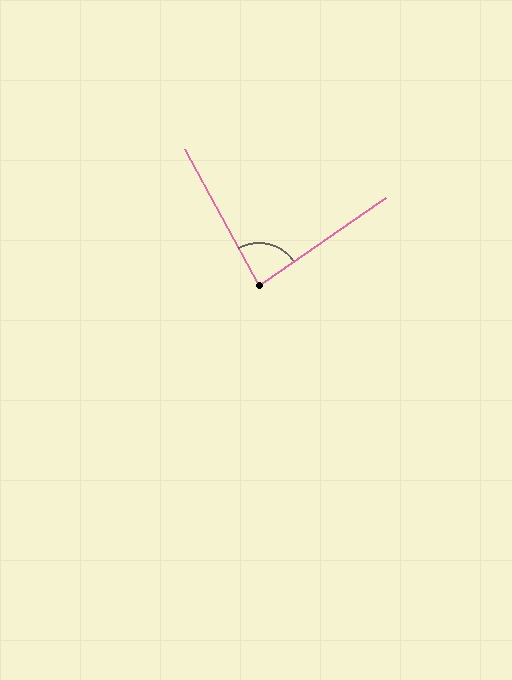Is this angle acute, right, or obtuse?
It is acute.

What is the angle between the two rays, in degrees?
Approximately 84 degrees.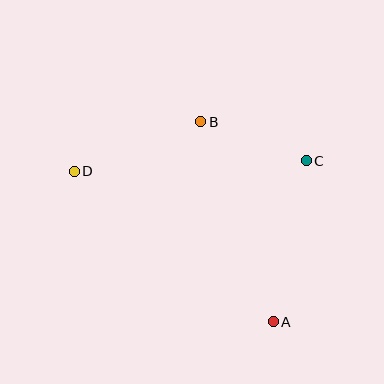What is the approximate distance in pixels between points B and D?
The distance between B and D is approximately 136 pixels.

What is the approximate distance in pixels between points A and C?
The distance between A and C is approximately 164 pixels.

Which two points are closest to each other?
Points B and C are closest to each other.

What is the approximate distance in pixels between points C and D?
The distance between C and D is approximately 232 pixels.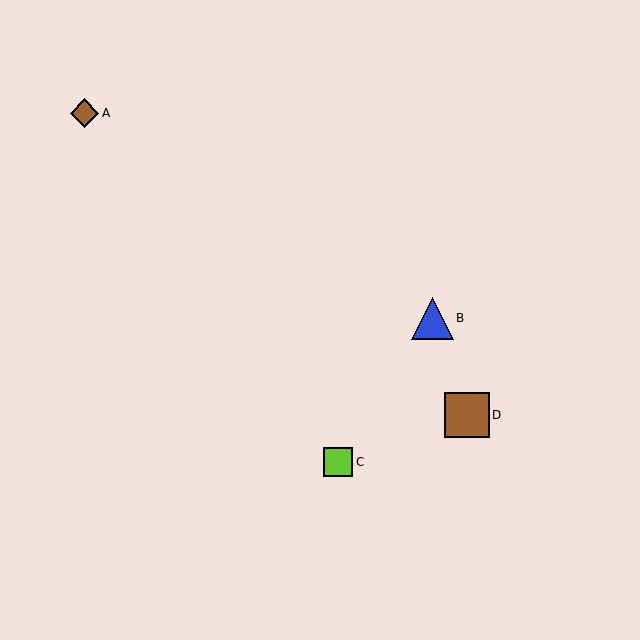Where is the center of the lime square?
The center of the lime square is at (338, 462).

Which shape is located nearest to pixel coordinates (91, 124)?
The brown diamond (labeled A) at (85, 113) is nearest to that location.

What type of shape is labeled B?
Shape B is a blue triangle.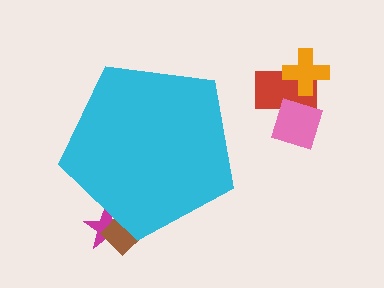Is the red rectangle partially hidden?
No, the red rectangle is fully visible.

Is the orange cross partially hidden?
No, the orange cross is fully visible.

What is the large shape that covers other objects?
A cyan pentagon.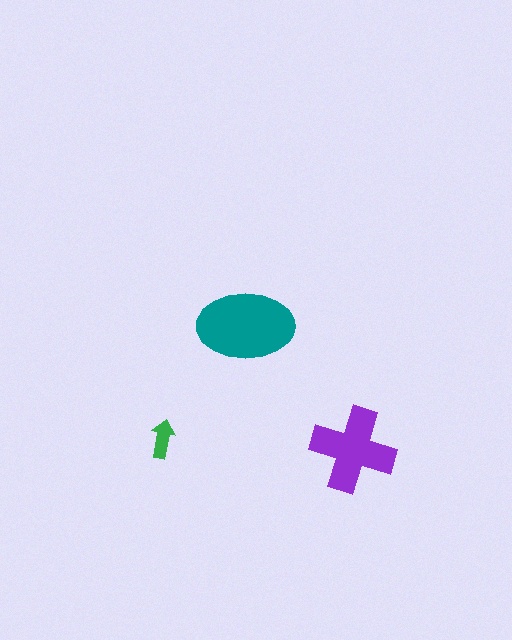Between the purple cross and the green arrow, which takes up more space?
The purple cross.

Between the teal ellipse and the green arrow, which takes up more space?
The teal ellipse.